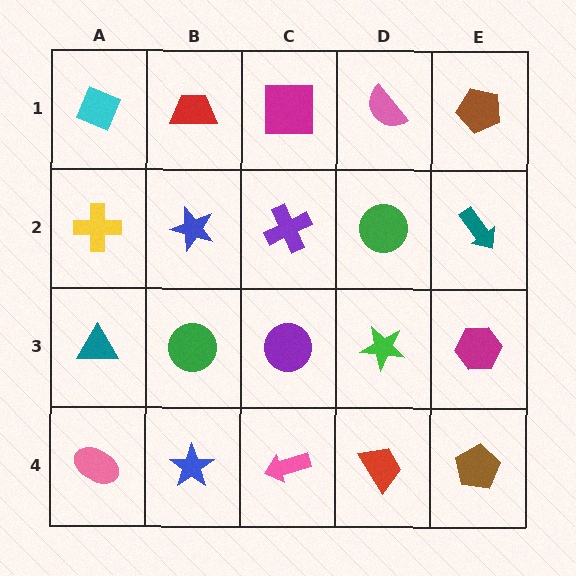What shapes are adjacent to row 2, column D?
A pink semicircle (row 1, column D), a green star (row 3, column D), a purple cross (row 2, column C), a teal arrow (row 2, column E).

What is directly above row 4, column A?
A teal triangle.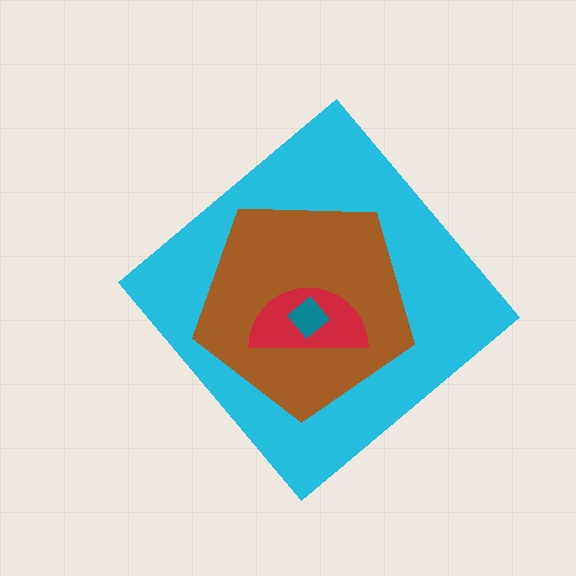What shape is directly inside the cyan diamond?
The brown pentagon.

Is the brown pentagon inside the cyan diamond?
Yes.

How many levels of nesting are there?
4.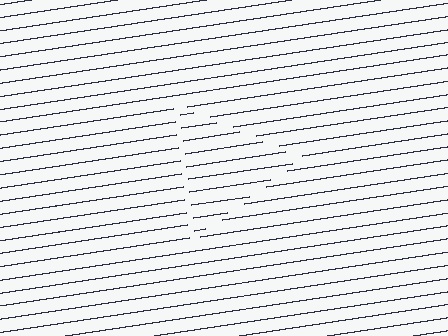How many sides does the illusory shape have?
3 sides — the line-ends trace a triangle.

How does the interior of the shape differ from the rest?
The interior of the shape contains the same grating, shifted by half a period — the contour is defined by the phase discontinuity where line-ends from the inner and outer gratings abut.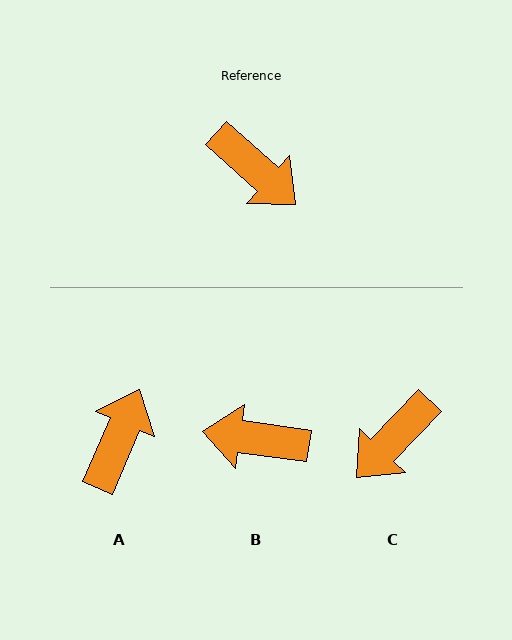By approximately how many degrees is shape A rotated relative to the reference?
Approximately 109 degrees counter-clockwise.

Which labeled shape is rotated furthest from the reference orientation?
B, about 146 degrees away.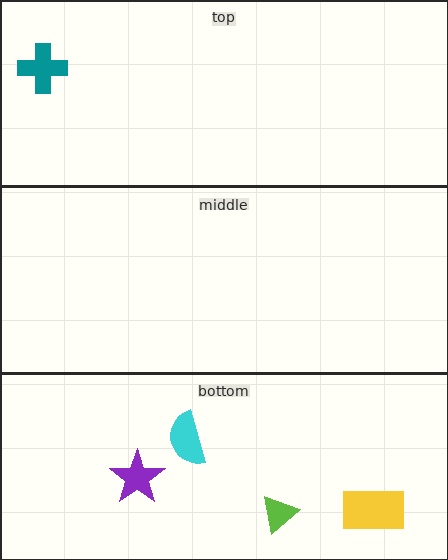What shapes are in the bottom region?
The yellow rectangle, the purple star, the cyan semicircle, the lime triangle.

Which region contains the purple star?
The bottom region.